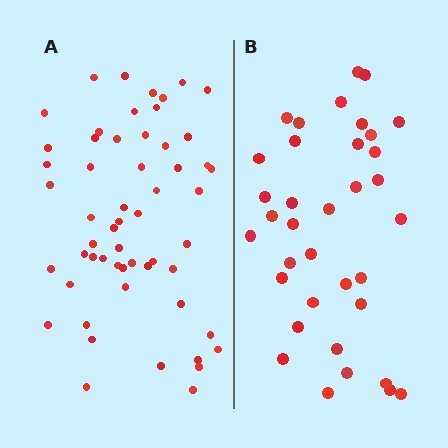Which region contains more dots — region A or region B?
Region A (the left region) has more dots.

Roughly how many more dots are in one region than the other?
Region A has approximately 20 more dots than region B.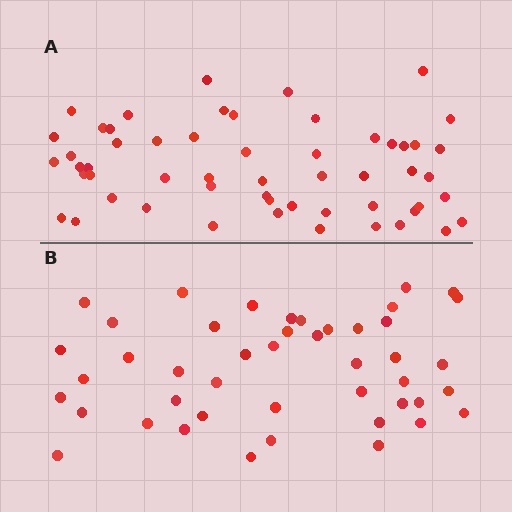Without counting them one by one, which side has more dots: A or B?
Region A (the top region) has more dots.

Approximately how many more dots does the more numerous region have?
Region A has roughly 10 or so more dots than region B.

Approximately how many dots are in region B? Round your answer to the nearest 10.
About 40 dots. (The exact count is 45, which rounds to 40.)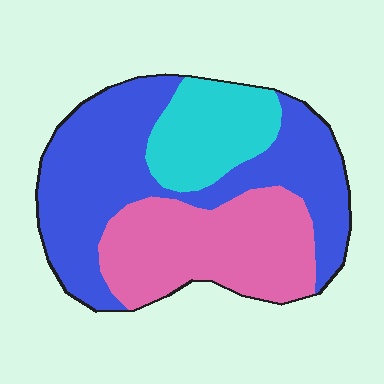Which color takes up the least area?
Cyan, at roughly 20%.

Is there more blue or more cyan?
Blue.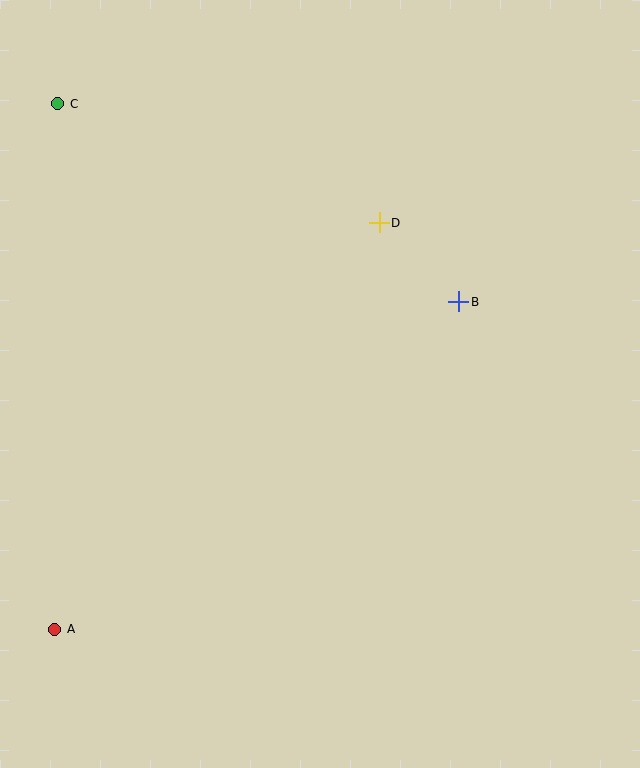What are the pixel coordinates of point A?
Point A is at (55, 629).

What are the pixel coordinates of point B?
Point B is at (459, 302).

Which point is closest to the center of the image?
Point B at (459, 302) is closest to the center.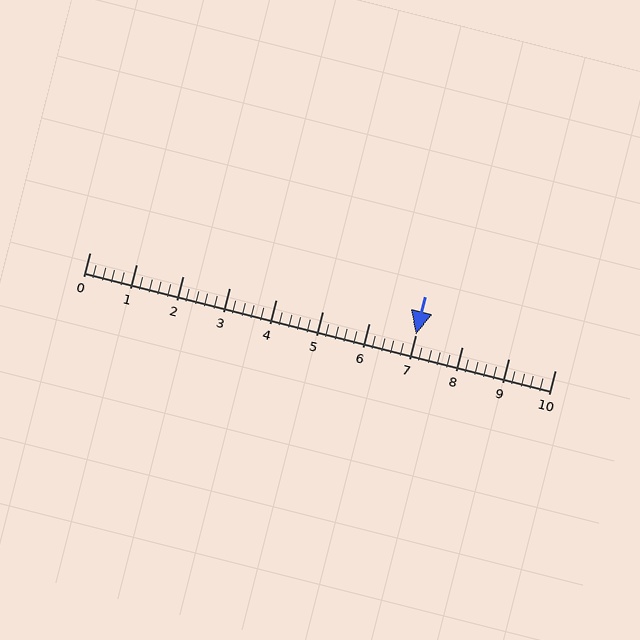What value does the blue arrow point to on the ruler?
The blue arrow points to approximately 7.0.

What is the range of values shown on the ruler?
The ruler shows values from 0 to 10.